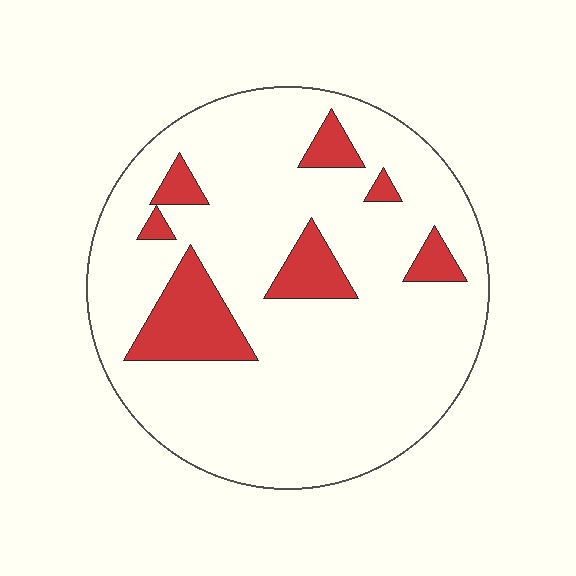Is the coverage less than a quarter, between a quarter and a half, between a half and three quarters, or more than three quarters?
Less than a quarter.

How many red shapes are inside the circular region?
7.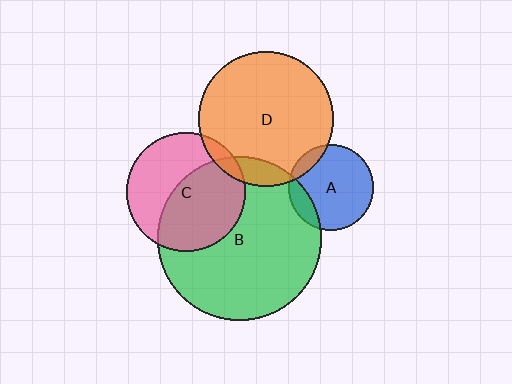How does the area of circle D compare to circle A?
Approximately 2.5 times.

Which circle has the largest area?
Circle B (green).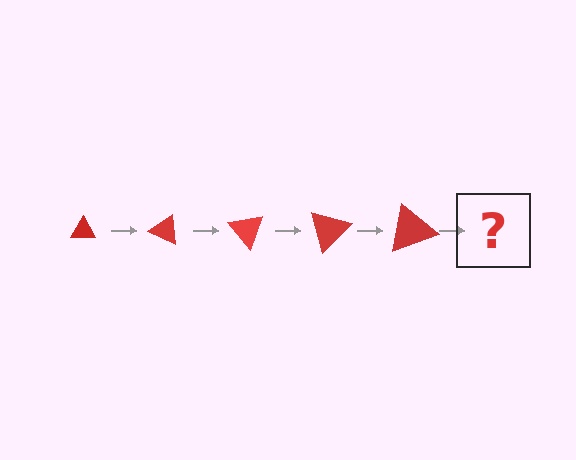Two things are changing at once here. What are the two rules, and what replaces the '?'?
The two rules are that the triangle grows larger each step and it rotates 25 degrees each step. The '?' should be a triangle, larger than the previous one and rotated 125 degrees from the start.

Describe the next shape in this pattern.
It should be a triangle, larger than the previous one and rotated 125 degrees from the start.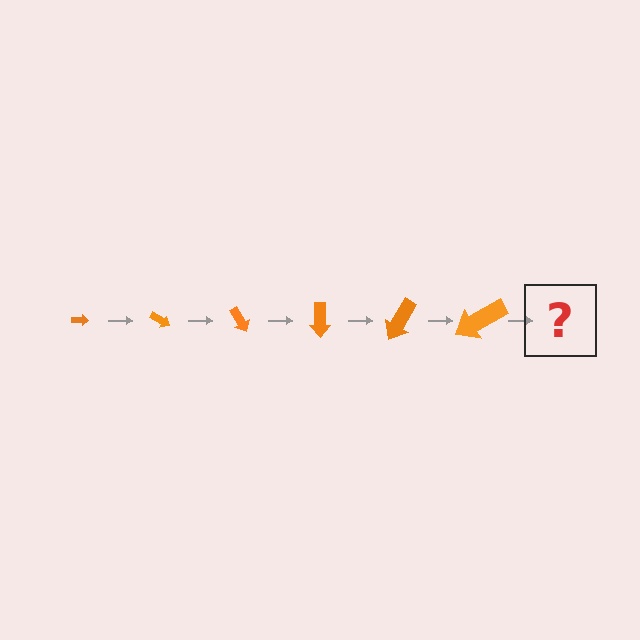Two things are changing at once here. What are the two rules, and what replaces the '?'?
The two rules are that the arrow grows larger each step and it rotates 30 degrees each step. The '?' should be an arrow, larger than the previous one and rotated 180 degrees from the start.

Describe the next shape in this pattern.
It should be an arrow, larger than the previous one and rotated 180 degrees from the start.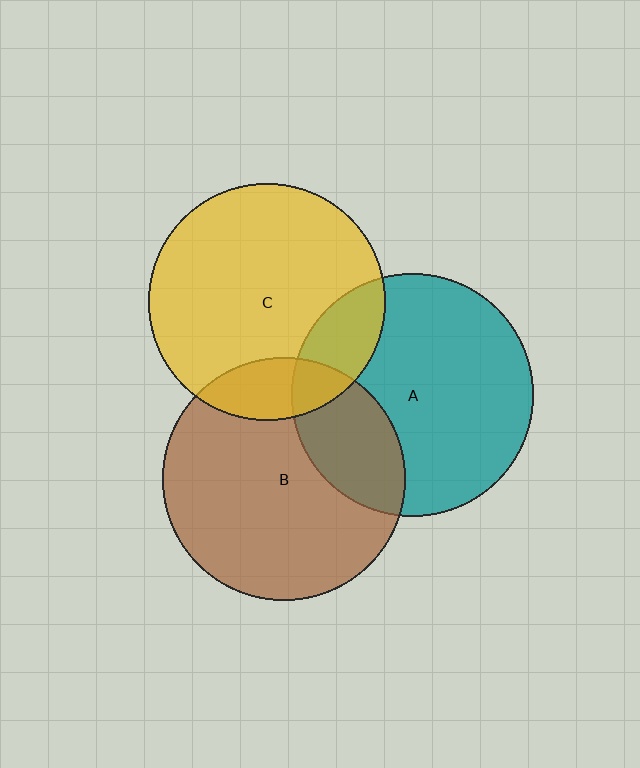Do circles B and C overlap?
Yes.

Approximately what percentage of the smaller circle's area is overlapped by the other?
Approximately 15%.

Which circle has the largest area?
Circle B (brown).